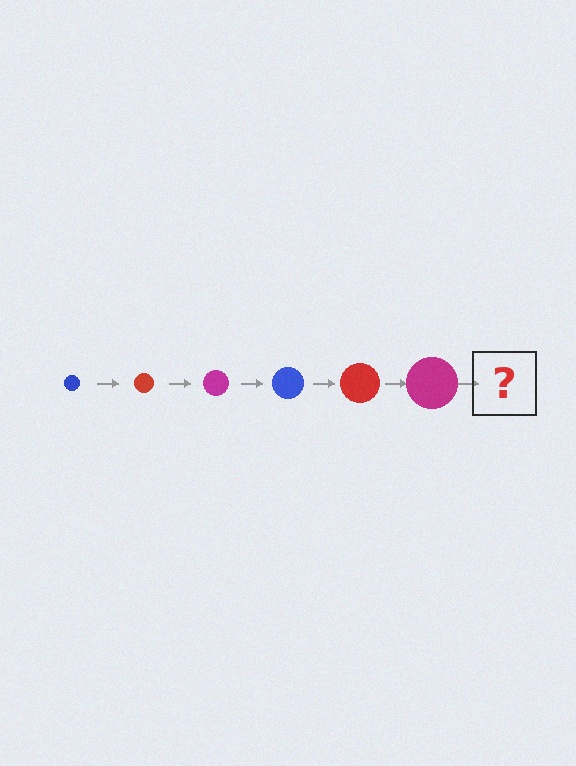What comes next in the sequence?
The next element should be a blue circle, larger than the previous one.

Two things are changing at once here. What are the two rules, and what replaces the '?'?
The two rules are that the circle grows larger each step and the color cycles through blue, red, and magenta. The '?' should be a blue circle, larger than the previous one.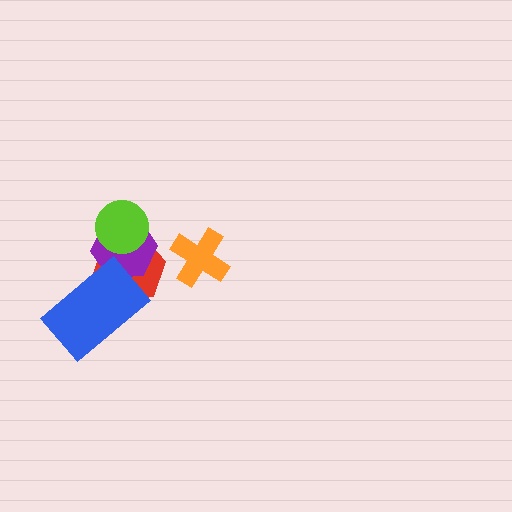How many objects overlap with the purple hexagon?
3 objects overlap with the purple hexagon.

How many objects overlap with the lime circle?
2 objects overlap with the lime circle.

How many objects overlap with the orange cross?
0 objects overlap with the orange cross.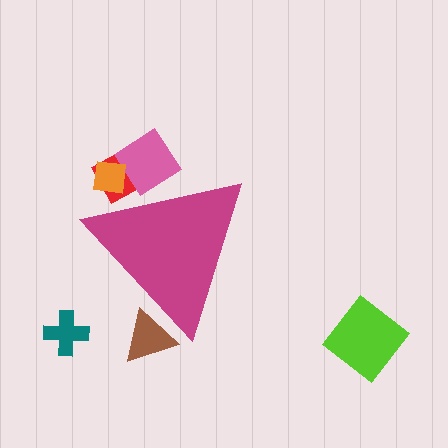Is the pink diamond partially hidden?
Yes, the pink diamond is partially hidden behind the magenta triangle.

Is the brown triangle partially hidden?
Yes, the brown triangle is partially hidden behind the magenta triangle.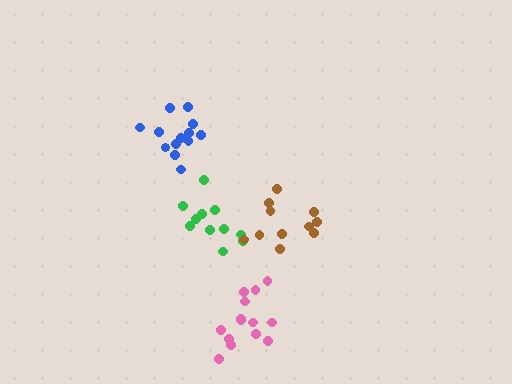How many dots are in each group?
Group 1: 14 dots, Group 2: 11 dots, Group 3: 11 dots, Group 4: 13 dots (49 total).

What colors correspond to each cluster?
The clusters are colored: pink, green, brown, blue.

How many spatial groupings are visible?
There are 4 spatial groupings.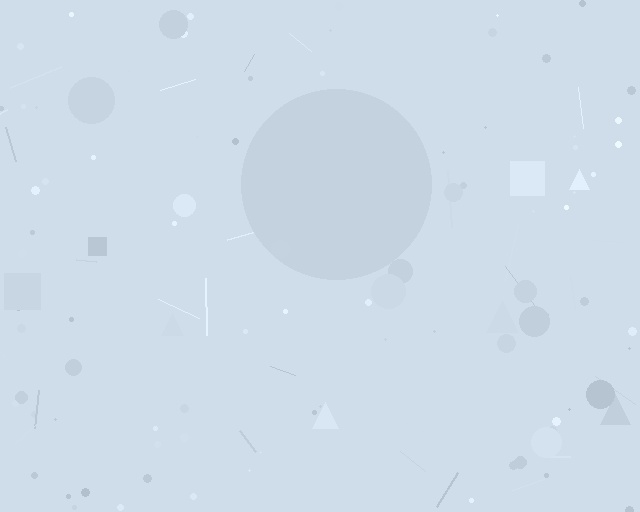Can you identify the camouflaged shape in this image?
The camouflaged shape is a circle.